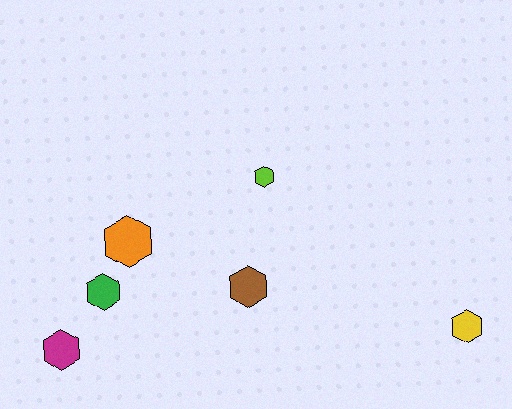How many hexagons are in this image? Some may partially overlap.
There are 6 hexagons.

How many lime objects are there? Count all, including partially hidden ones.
There is 1 lime object.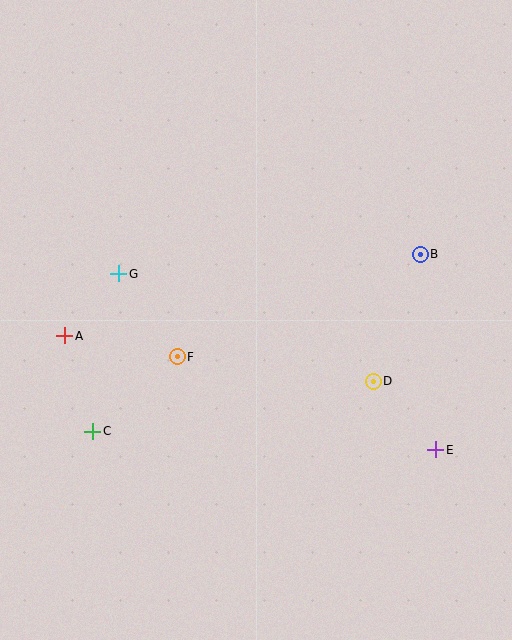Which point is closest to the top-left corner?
Point G is closest to the top-left corner.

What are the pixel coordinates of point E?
Point E is at (436, 450).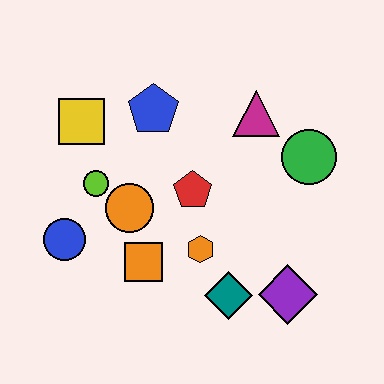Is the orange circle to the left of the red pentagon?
Yes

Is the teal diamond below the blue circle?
Yes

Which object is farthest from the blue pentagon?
The purple diamond is farthest from the blue pentagon.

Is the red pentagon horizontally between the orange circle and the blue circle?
No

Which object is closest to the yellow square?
The lime circle is closest to the yellow square.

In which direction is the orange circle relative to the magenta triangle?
The orange circle is to the left of the magenta triangle.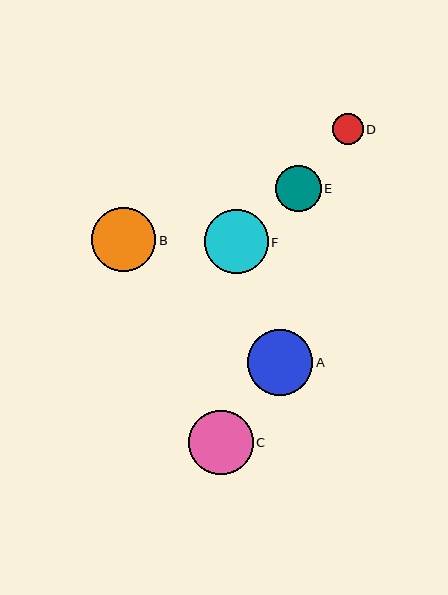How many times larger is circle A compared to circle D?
Circle A is approximately 2.1 times the size of circle D.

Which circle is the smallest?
Circle D is the smallest with a size of approximately 31 pixels.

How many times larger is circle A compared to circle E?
Circle A is approximately 1.4 times the size of circle E.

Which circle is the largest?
Circle A is the largest with a size of approximately 65 pixels.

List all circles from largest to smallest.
From largest to smallest: A, C, F, B, E, D.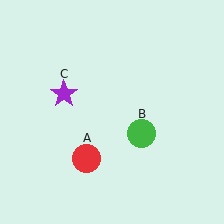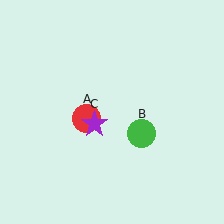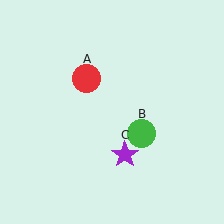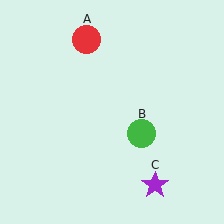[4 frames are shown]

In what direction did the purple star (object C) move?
The purple star (object C) moved down and to the right.